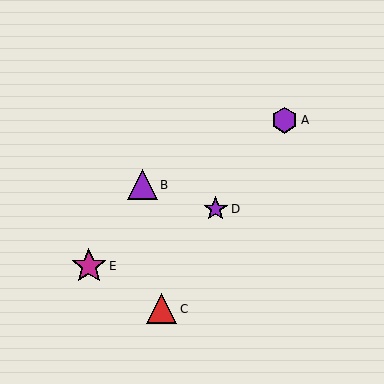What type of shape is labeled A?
Shape A is a purple hexagon.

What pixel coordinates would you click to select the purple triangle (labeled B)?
Click at (142, 185) to select the purple triangle B.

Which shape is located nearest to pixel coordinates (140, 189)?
The purple triangle (labeled B) at (142, 185) is nearest to that location.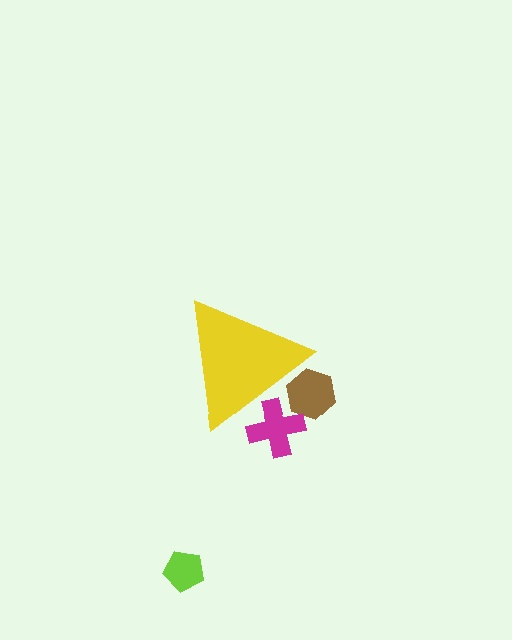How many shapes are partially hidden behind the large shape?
2 shapes are partially hidden.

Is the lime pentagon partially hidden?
No, the lime pentagon is fully visible.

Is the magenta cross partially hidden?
Yes, the magenta cross is partially hidden behind the yellow triangle.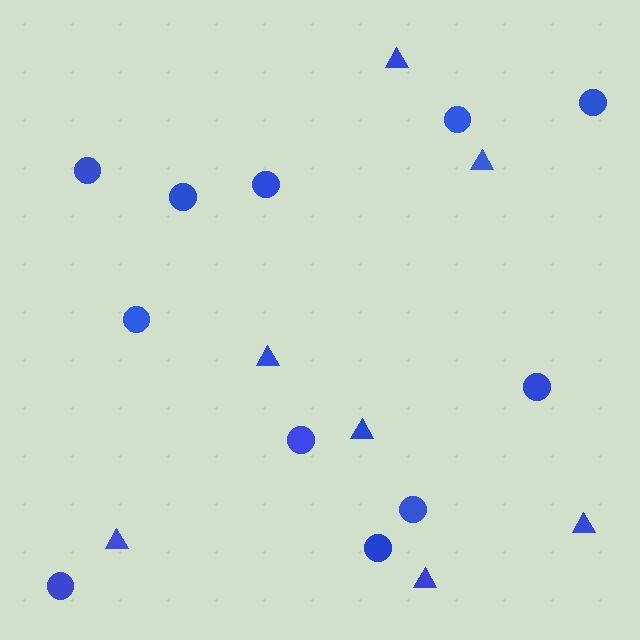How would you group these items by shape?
There are 2 groups: one group of circles (11) and one group of triangles (7).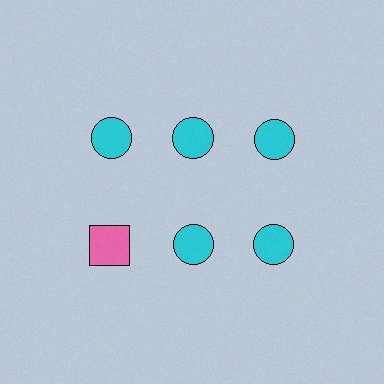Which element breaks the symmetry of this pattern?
The pink square in the second row, leftmost column breaks the symmetry. All other shapes are cyan circles.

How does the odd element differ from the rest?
It differs in both color (pink instead of cyan) and shape (square instead of circle).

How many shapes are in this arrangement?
There are 6 shapes arranged in a grid pattern.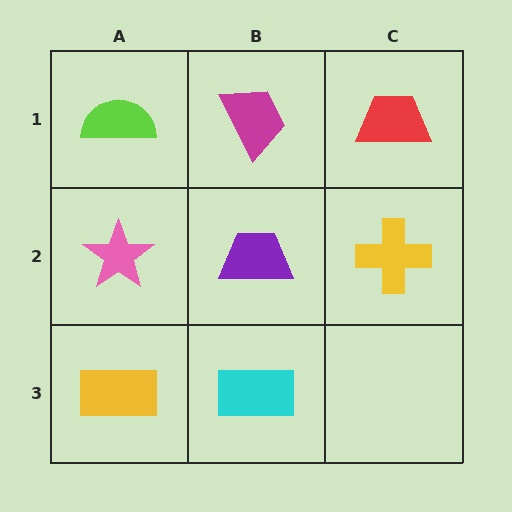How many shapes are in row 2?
3 shapes.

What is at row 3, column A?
A yellow rectangle.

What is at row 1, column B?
A magenta trapezoid.